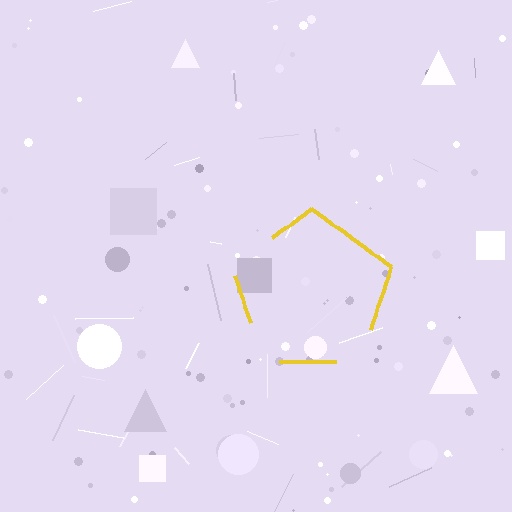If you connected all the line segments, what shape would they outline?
They would outline a pentagon.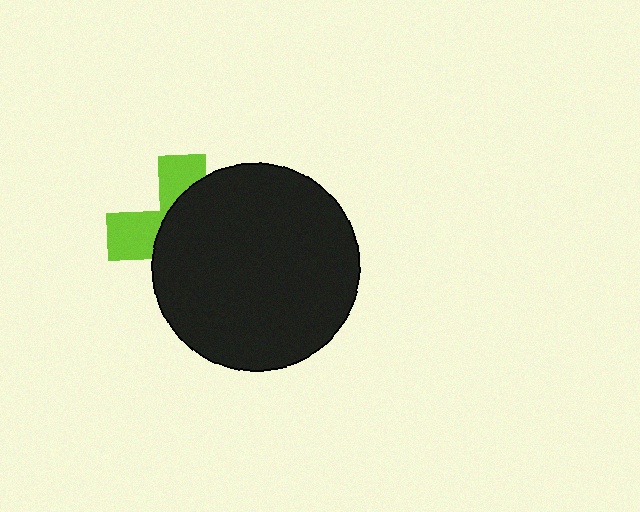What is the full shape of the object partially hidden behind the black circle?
The partially hidden object is a lime cross.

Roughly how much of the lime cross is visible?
A small part of it is visible (roughly 34%).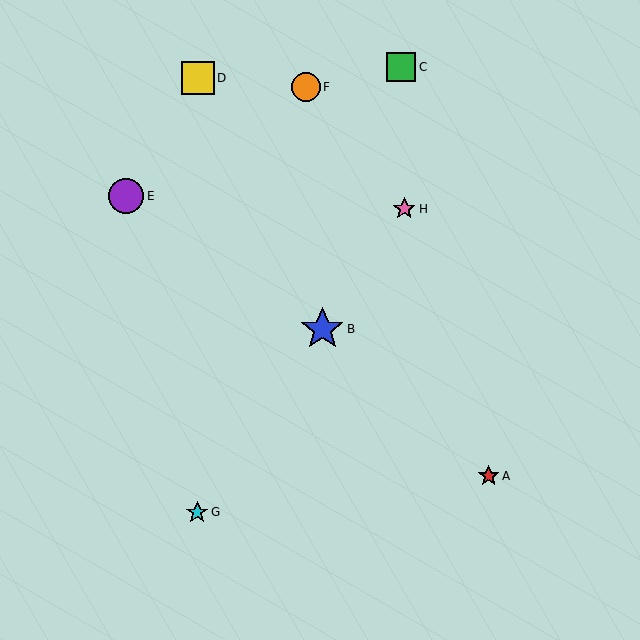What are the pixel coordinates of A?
Object A is at (489, 476).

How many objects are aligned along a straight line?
3 objects (B, G, H) are aligned along a straight line.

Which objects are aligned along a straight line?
Objects B, G, H are aligned along a straight line.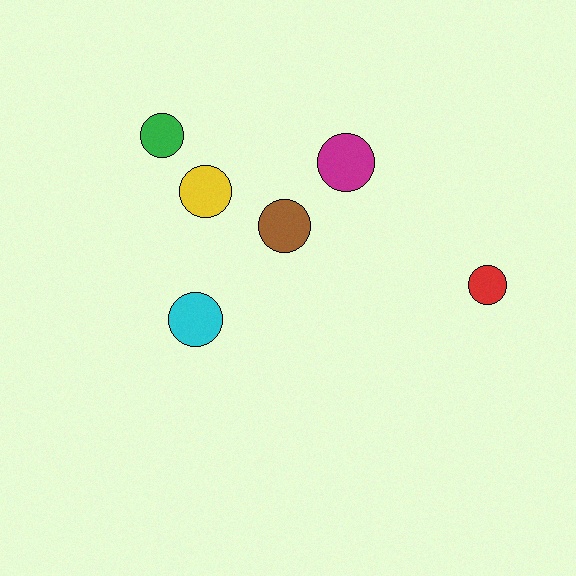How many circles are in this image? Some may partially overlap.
There are 6 circles.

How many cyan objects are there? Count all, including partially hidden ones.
There is 1 cyan object.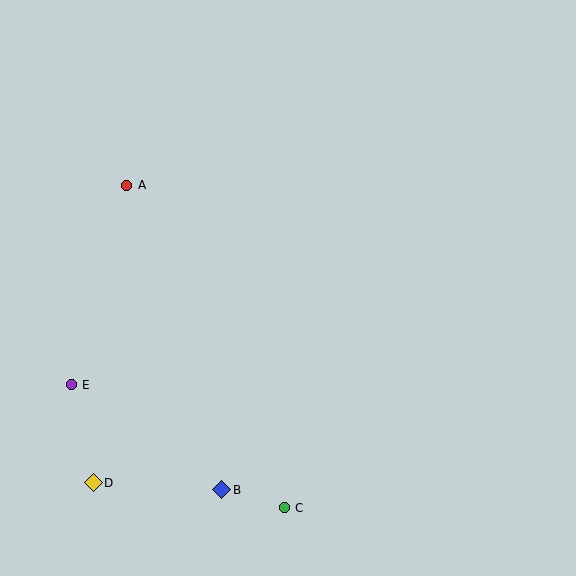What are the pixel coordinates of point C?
Point C is at (284, 508).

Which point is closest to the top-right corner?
Point A is closest to the top-right corner.